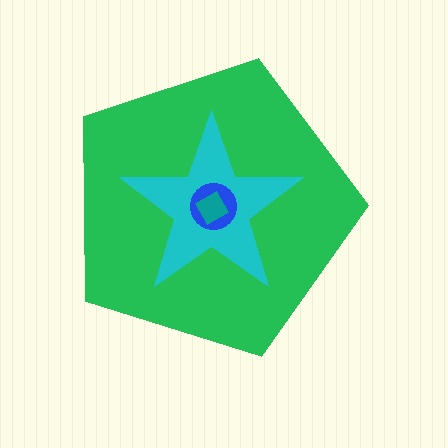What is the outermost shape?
The green pentagon.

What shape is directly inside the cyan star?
The blue circle.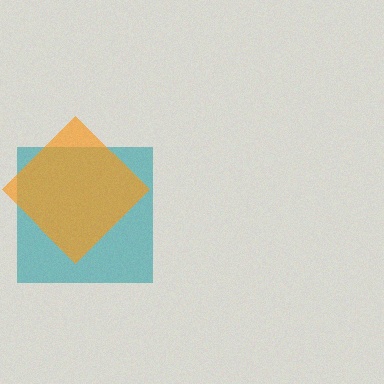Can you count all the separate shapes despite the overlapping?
Yes, there are 2 separate shapes.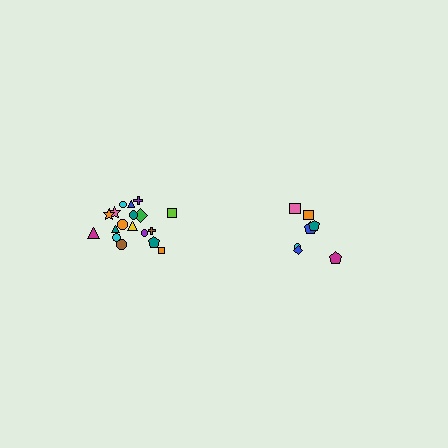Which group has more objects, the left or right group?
The left group.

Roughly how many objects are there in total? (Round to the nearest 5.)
Roughly 25 objects in total.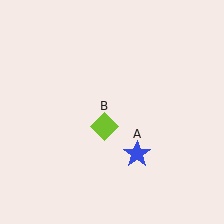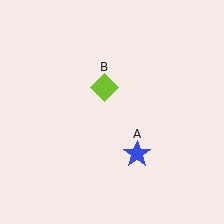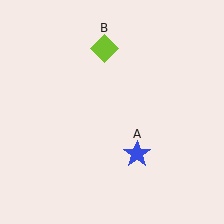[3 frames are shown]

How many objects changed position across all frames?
1 object changed position: lime diamond (object B).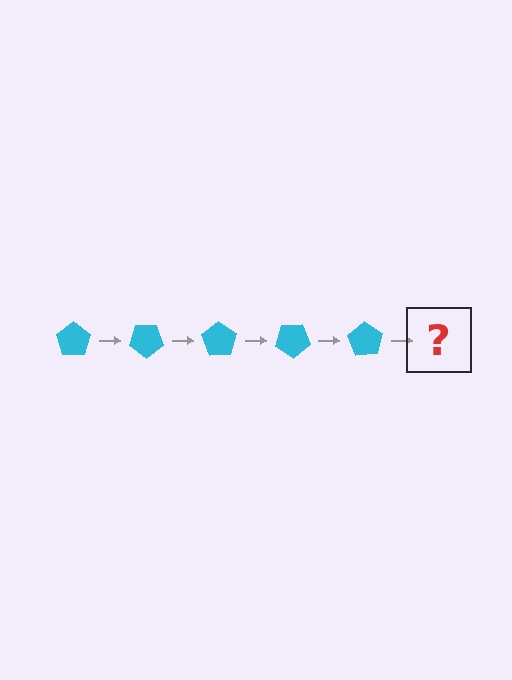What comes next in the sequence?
The next element should be a cyan pentagon rotated 175 degrees.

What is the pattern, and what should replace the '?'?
The pattern is that the pentagon rotates 35 degrees each step. The '?' should be a cyan pentagon rotated 175 degrees.